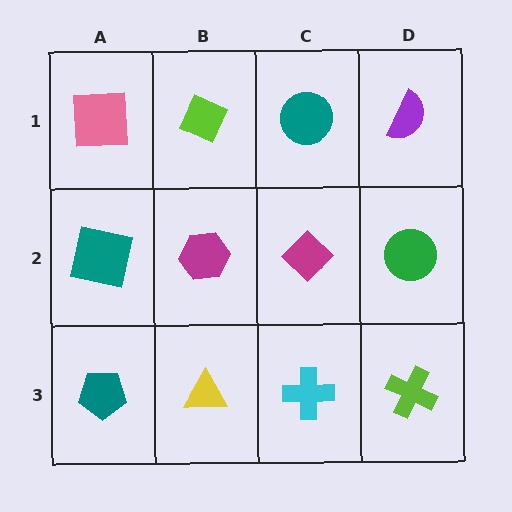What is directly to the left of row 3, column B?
A teal pentagon.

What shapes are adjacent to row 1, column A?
A teal square (row 2, column A), a lime diamond (row 1, column B).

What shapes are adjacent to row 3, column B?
A magenta hexagon (row 2, column B), a teal pentagon (row 3, column A), a cyan cross (row 3, column C).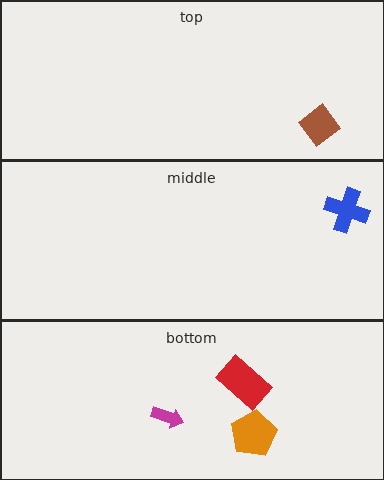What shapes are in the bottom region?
The red rectangle, the magenta arrow, the orange pentagon.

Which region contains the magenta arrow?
The bottom region.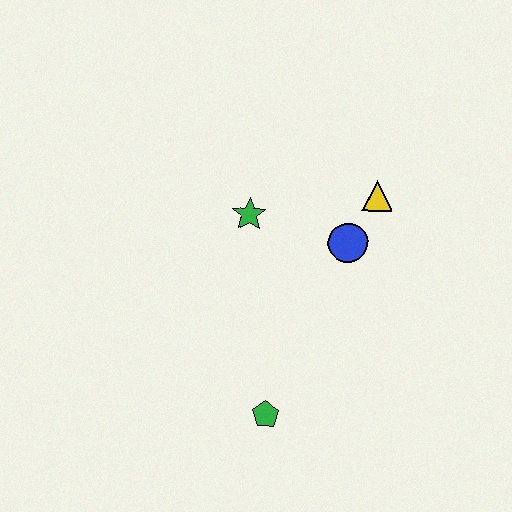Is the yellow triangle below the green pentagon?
No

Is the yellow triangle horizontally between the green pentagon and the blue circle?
No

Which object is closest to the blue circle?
The yellow triangle is closest to the blue circle.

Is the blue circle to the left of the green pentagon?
No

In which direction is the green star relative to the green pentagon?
The green star is above the green pentagon.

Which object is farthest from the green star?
The green pentagon is farthest from the green star.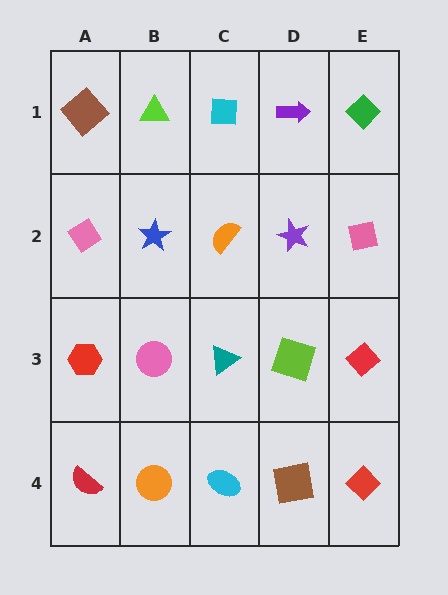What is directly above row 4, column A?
A red hexagon.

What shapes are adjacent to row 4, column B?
A pink circle (row 3, column B), a red semicircle (row 4, column A), a cyan ellipse (row 4, column C).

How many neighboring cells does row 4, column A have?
2.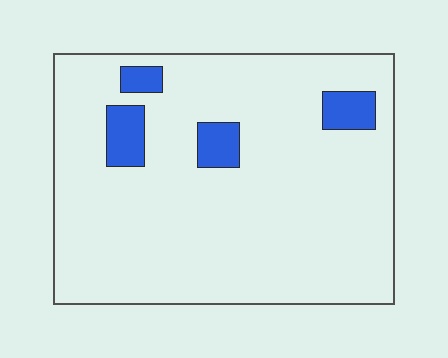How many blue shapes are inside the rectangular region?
4.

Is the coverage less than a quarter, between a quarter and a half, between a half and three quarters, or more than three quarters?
Less than a quarter.